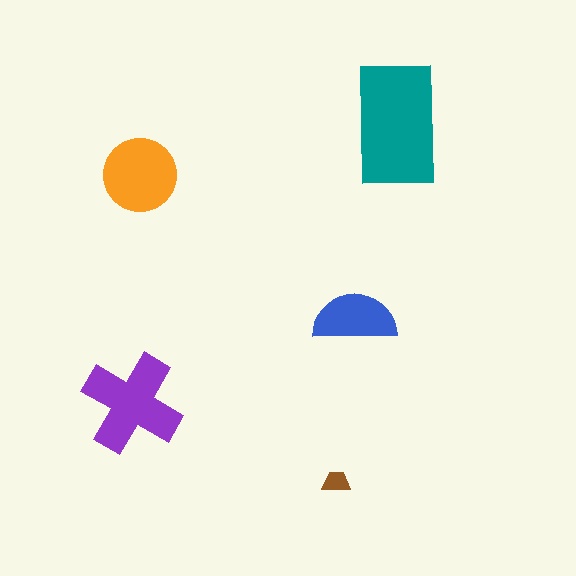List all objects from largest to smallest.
The teal rectangle, the purple cross, the orange circle, the blue semicircle, the brown trapezoid.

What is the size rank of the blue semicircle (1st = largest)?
4th.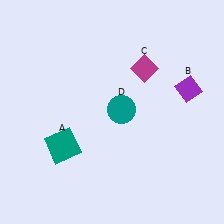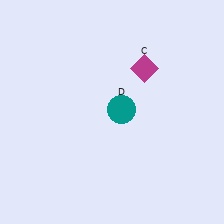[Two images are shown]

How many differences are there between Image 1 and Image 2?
There are 2 differences between the two images.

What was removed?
The purple diamond (B), the teal square (A) were removed in Image 2.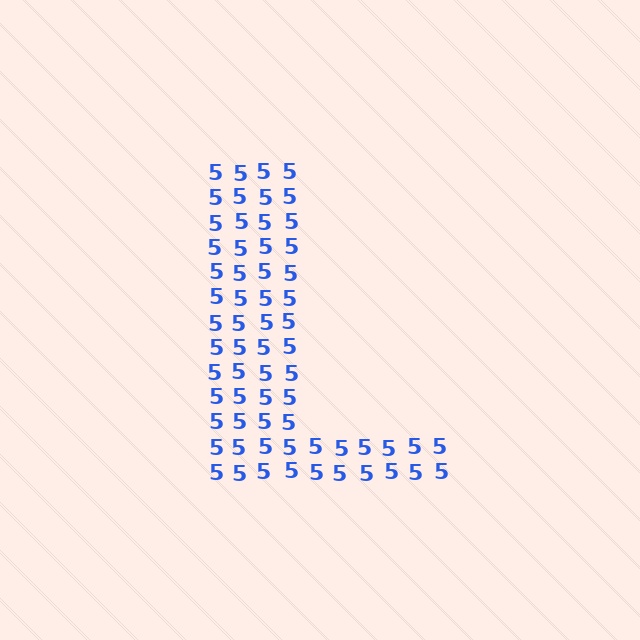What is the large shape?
The large shape is the letter L.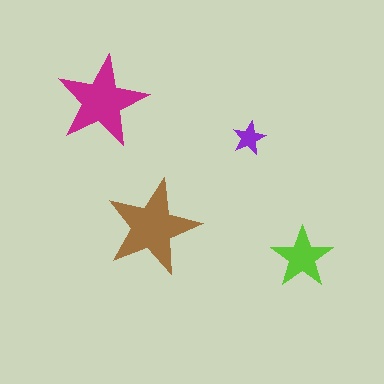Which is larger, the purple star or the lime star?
The lime one.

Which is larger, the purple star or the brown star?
The brown one.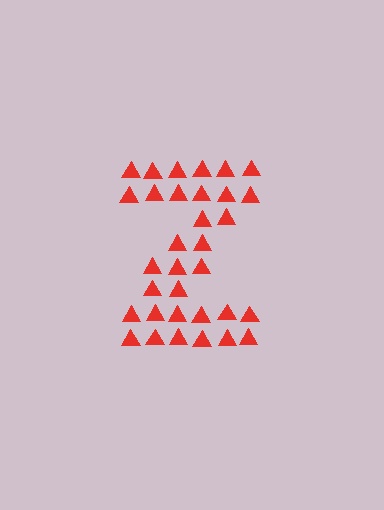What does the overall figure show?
The overall figure shows the letter Z.